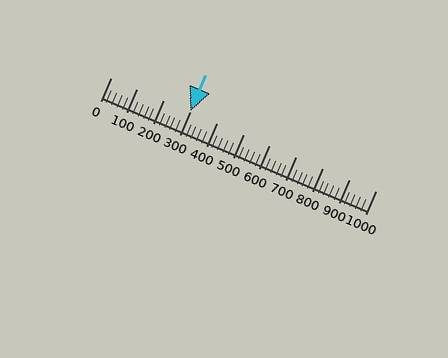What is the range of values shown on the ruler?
The ruler shows values from 0 to 1000.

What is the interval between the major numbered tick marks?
The major tick marks are spaced 100 units apart.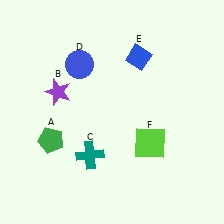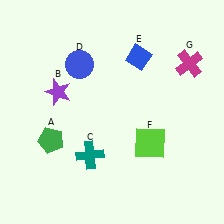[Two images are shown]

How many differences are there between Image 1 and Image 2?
There is 1 difference between the two images.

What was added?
A magenta cross (G) was added in Image 2.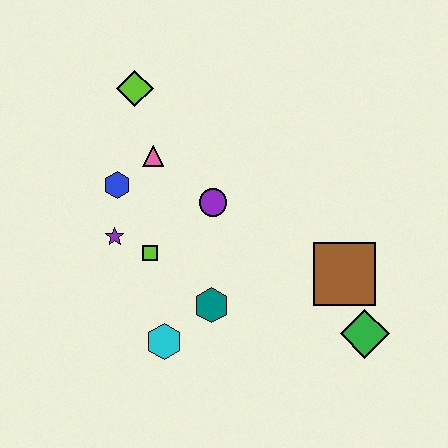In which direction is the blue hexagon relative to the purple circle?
The blue hexagon is to the left of the purple circle.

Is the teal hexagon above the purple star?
No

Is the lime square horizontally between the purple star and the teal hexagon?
Yes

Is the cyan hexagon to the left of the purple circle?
Yes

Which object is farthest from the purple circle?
The green diamond is farthest from the purple circle.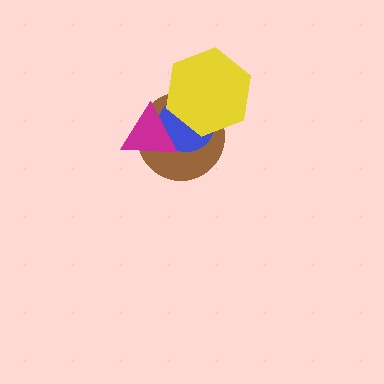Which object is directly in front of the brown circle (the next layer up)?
The blue circle is directly in front of the brown circle.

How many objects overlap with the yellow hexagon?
2 objects overlap with the yellow hexagon.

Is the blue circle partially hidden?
Yes, it is partially covered by another shape.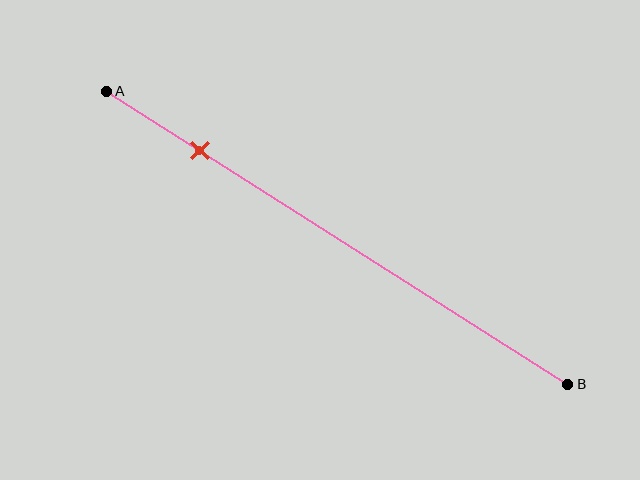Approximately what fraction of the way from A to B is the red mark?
The red mark is approximately 20% of the way from A to B.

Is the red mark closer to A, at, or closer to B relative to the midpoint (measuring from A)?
The red mark is closer to point A than the midpoint of segment AB.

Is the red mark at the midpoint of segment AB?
No, the mark is at about 20% from A, not at the 50% midpoint.